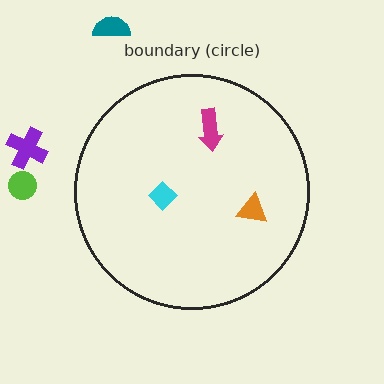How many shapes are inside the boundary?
3 inside, 3 outside.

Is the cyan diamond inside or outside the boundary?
Inside.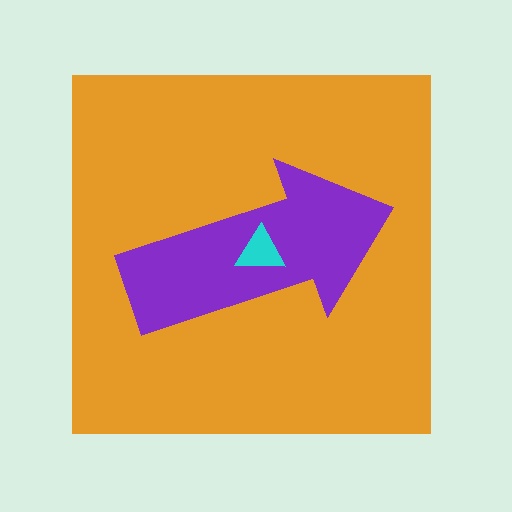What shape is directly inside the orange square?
The purple arrow.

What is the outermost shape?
The orange square.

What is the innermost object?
The cyan triangle.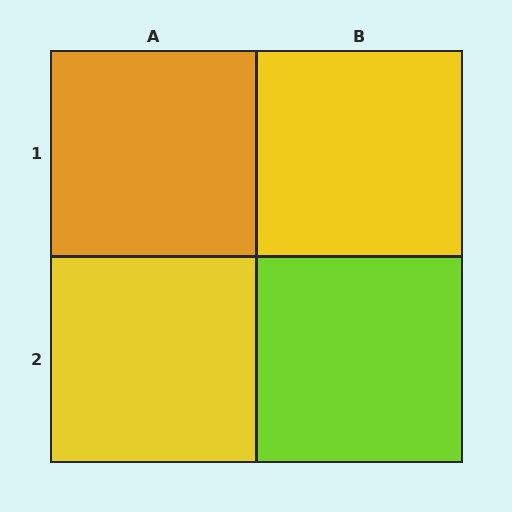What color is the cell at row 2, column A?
Yellow.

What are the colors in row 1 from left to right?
Orange, yellow.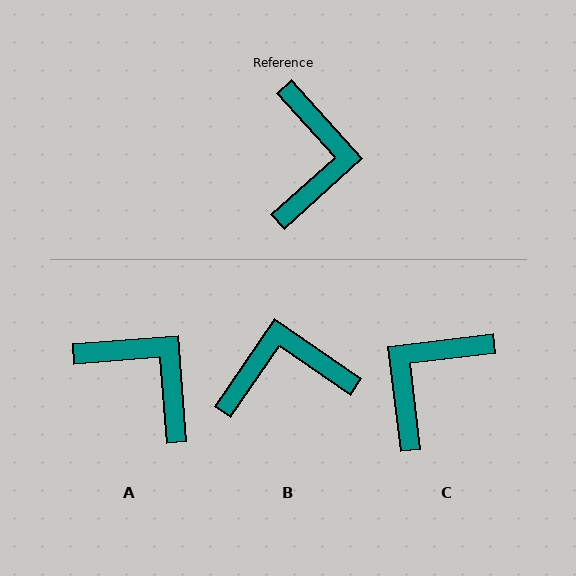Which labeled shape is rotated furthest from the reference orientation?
C, about 145 degrees away.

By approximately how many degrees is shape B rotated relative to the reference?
Approximately 104 degrees counter-clockwise.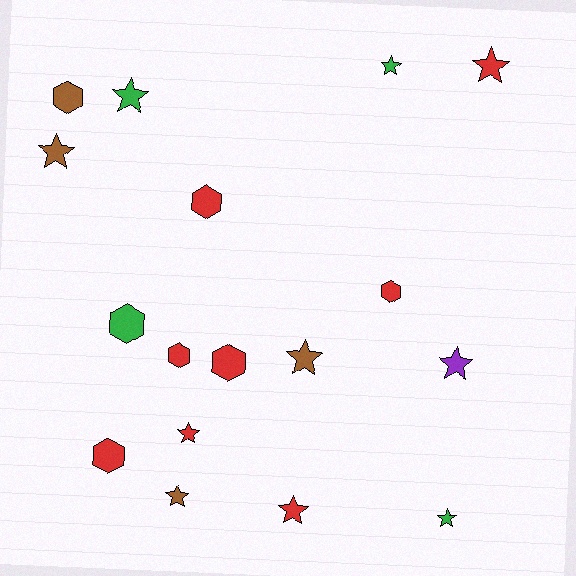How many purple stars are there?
There is 1 purple star.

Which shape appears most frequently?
Star, with 10 objects.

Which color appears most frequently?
Red, with 8 objects.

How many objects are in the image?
There are 17 objects.